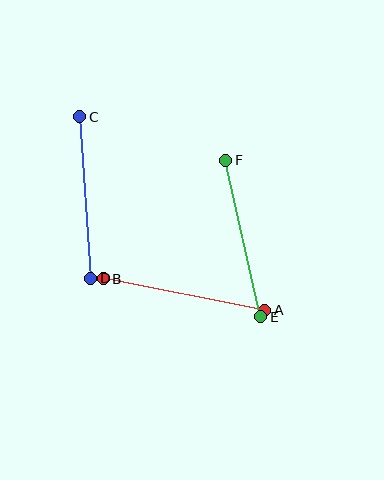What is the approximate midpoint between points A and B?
The midpoint is at approximately (184, 294) pixels.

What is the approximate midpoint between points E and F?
The midpoint is at approximately (243, 239) pixels.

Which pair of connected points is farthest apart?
Points A and B are farthest apart.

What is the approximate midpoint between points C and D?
The midpoint is at approximately (85, 198) pixels.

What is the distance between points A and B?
The distance is approximately 165 pixels.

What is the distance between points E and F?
The distance is approximately 160 pixels.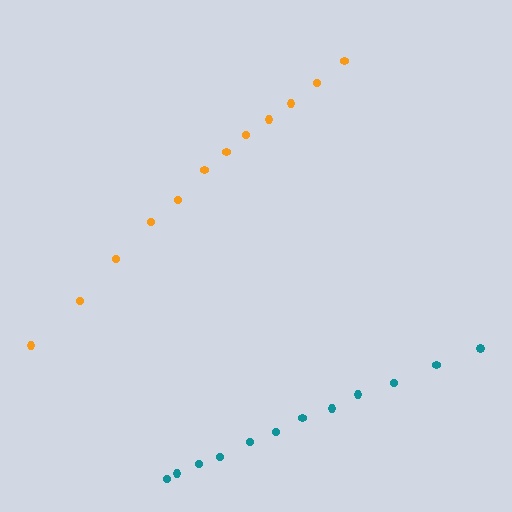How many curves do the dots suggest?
There are 2 distinct paths.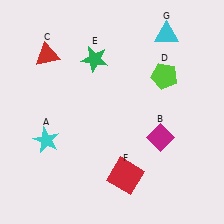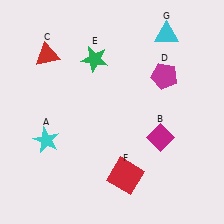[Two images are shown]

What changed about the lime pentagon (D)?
In Image 1, D is lime. In Image 2, it changed to magenta.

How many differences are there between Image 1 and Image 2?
There is 1 difference between the two images.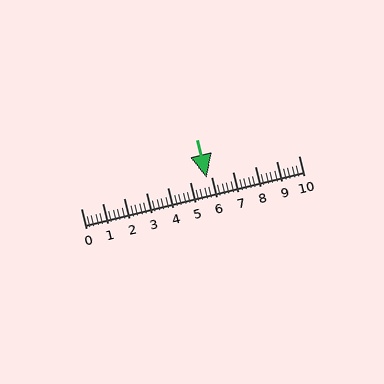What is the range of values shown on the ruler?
The ruler shows values from 0 to 10.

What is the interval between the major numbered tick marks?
The major tick marks are spaced 1 units apart.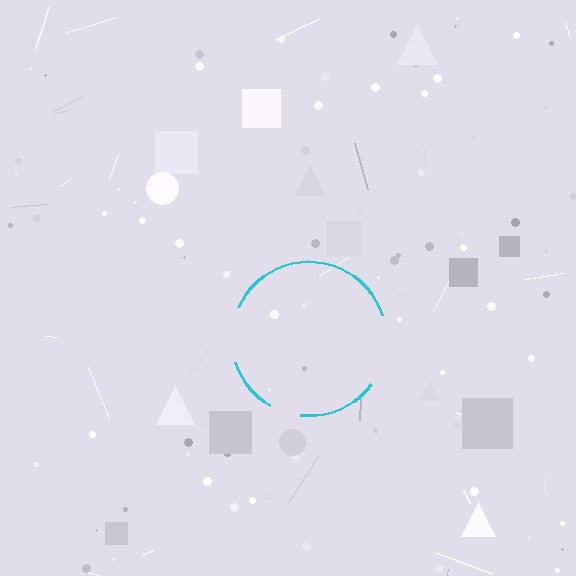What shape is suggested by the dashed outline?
The dashed outline suggests a circle.